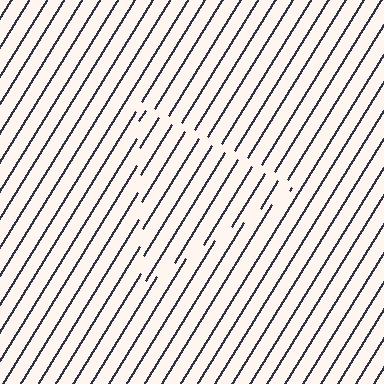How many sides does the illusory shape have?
3 sides — the line-ends trace a triangle.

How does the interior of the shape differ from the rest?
The interior of the shape contains the same grating, shifted by half a period — the contour is defined by the phase discontinuity where line-ends from the inner and outer gratings abut.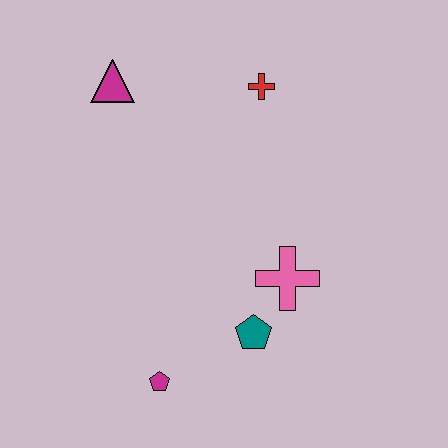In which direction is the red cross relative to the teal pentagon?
The red cross is above the teal pentagon.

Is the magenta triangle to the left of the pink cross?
Yes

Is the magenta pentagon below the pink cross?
Yes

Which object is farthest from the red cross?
The magenta pentagon is farthest from the red cross.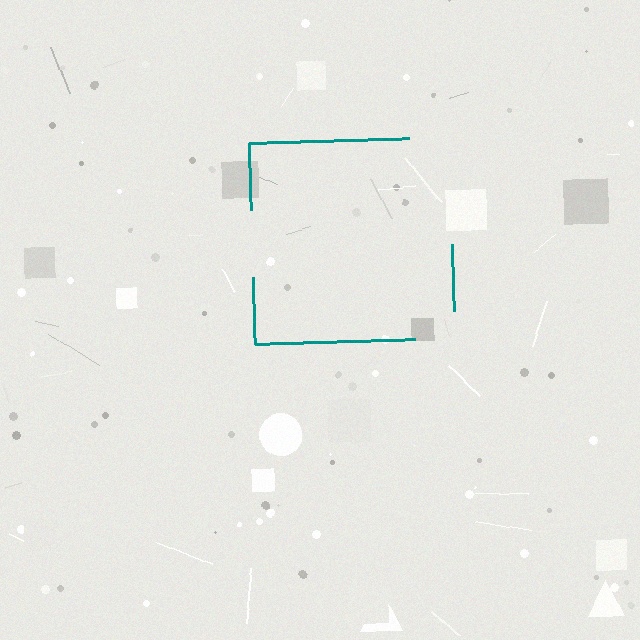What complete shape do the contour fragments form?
The contour fragments form a square.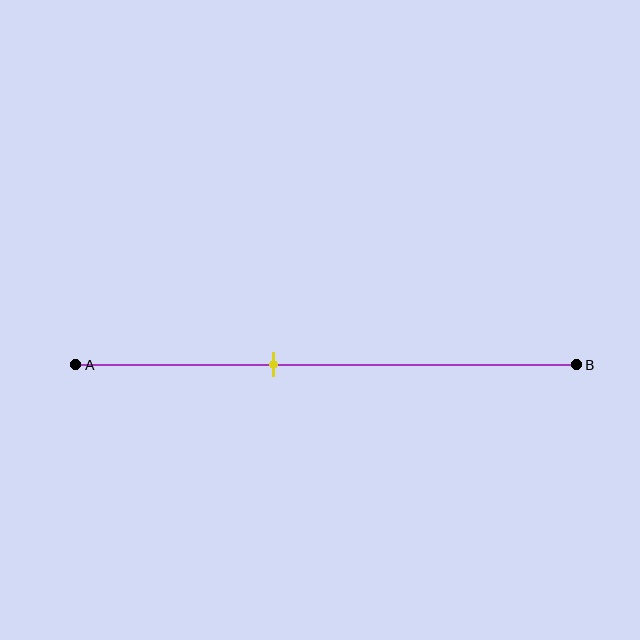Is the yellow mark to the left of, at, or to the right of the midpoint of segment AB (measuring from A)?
The yellow mark is to the left of the midpoint of segment AB.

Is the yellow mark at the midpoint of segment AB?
No, the mark is at about 40% from A, not at the 50% midpoint.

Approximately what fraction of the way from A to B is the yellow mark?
The yellow mark is approximately 40% of the way from A to B.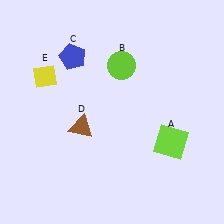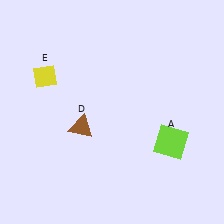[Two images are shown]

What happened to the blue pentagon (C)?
The blue pentagon (C) was removed in Image 2. It was in the top-left area of Image 1.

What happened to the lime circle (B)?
The lime circle (B) was removed in Image 2. It was in the top-right area of Image 1.